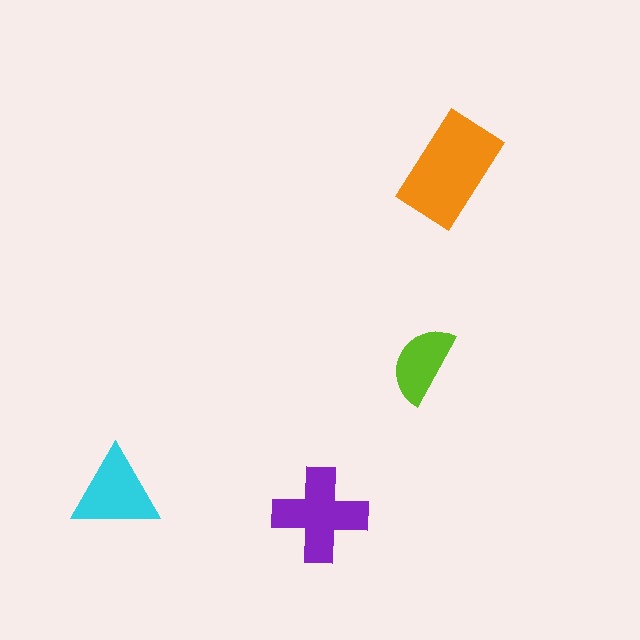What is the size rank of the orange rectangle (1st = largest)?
1st.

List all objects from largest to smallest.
The orange rectangle, the purple cross, the cyan triangle, the lime semicircle.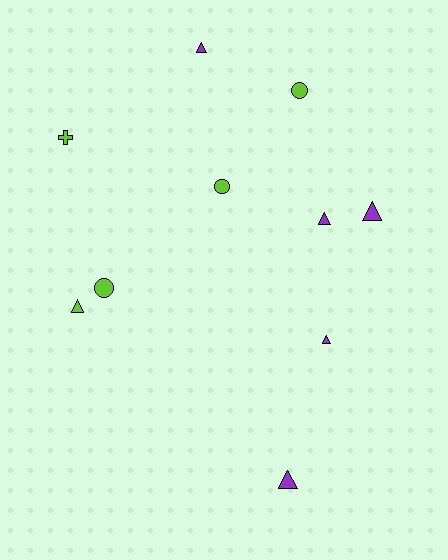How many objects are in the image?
There are 10 objects.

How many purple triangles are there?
There are 5 purple triangles.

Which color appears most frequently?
Purple, with 5 objects.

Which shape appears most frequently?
Triangle, with 6 objects.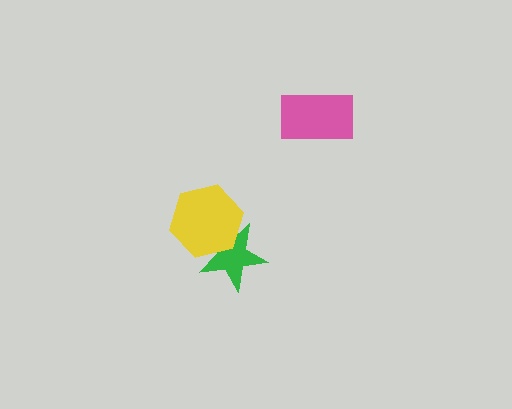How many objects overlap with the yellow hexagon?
1 object overlaps with the yellow hexagon.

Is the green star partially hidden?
Yes, it is partially covered by another shape.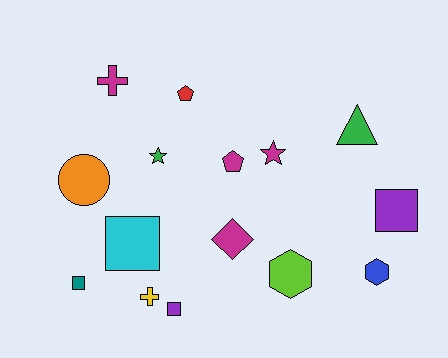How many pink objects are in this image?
There are no pink objects.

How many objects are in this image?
There are 15 objects.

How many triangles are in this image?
There is 1 triangle.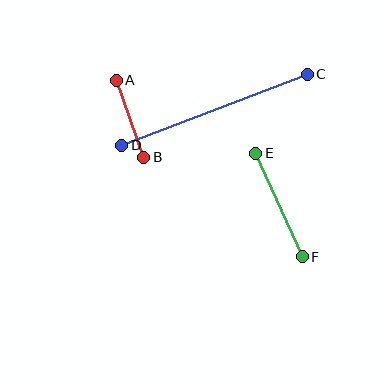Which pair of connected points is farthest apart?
Points C and D are farthest apart.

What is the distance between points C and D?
The distance is approximately 199 pixels.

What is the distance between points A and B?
The distance is approximately 82 pixels.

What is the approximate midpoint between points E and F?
The midpoint is at approximately (279, 205) pixels.